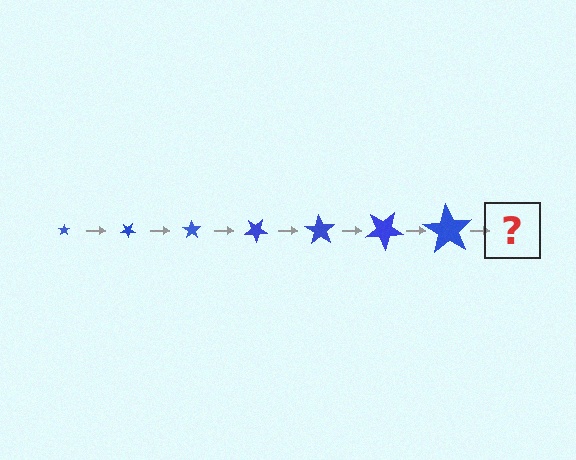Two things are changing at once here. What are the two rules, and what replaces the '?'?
The two rules are that the star grows larger each step and it rotates 35 degrees each step. The '?' should be a star, larger than the previous one and rotated 245 degrees from the start.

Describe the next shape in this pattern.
It should be a star, larger than the previous one and rotated 245 degrees from the start.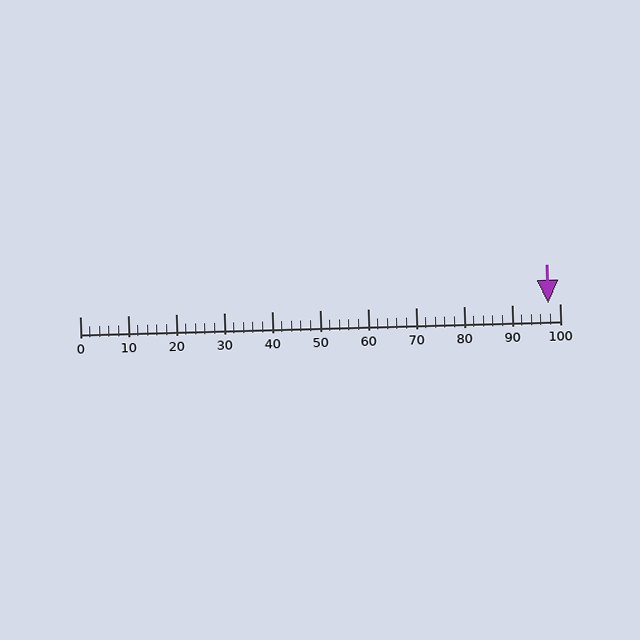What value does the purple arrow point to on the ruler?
The purple arrow points to approximately 98.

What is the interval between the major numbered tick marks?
The major tick marks are spaced 10 units apart.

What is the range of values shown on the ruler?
The ruler shows values from 0 to 100.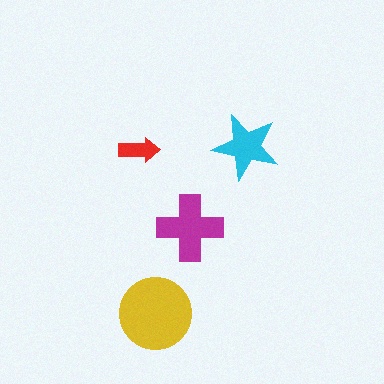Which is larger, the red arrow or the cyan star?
The cyan star.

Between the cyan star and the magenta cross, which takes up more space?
The magenta cross.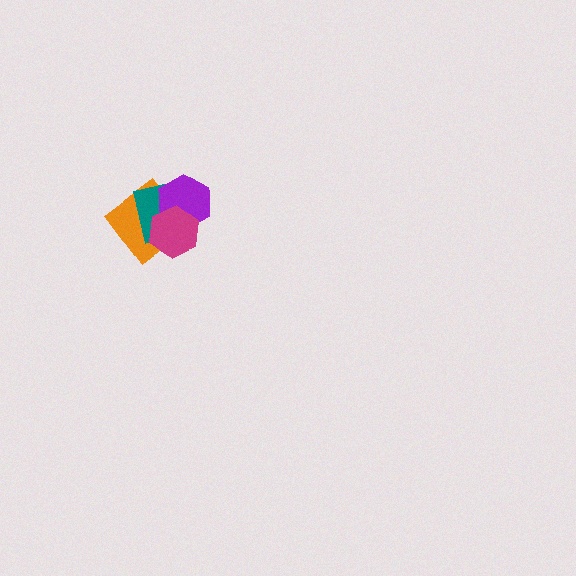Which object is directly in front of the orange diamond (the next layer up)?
The teal square is directly in front of the orange diamond.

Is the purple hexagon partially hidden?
Yes, it is partially covered by another shape.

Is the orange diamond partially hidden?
Yes, it is partially covered by another shape.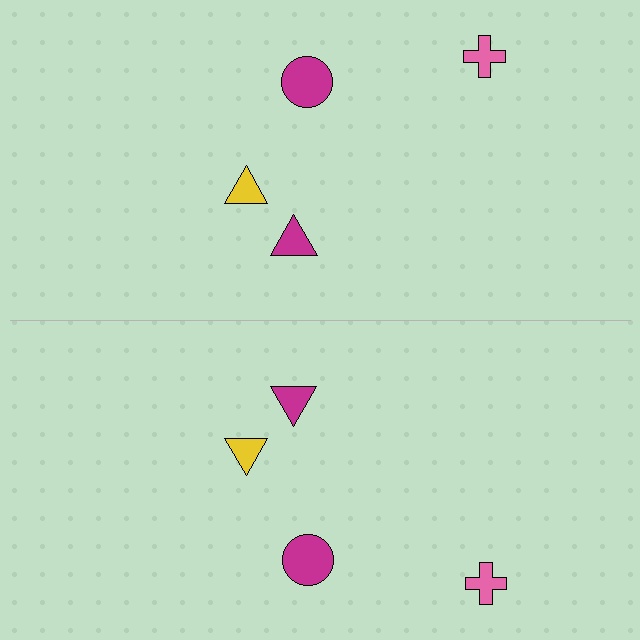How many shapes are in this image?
There are 8 shapes in this image.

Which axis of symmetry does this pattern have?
The pattern has a horizontal axis of symmetry running through the center of the image.